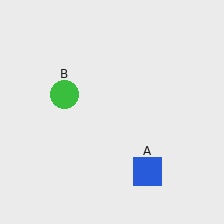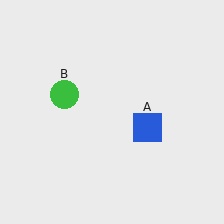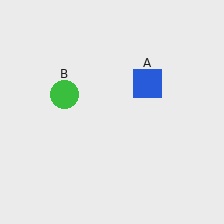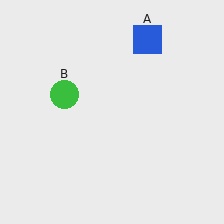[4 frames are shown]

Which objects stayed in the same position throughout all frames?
Green circle (object B) remained stationary.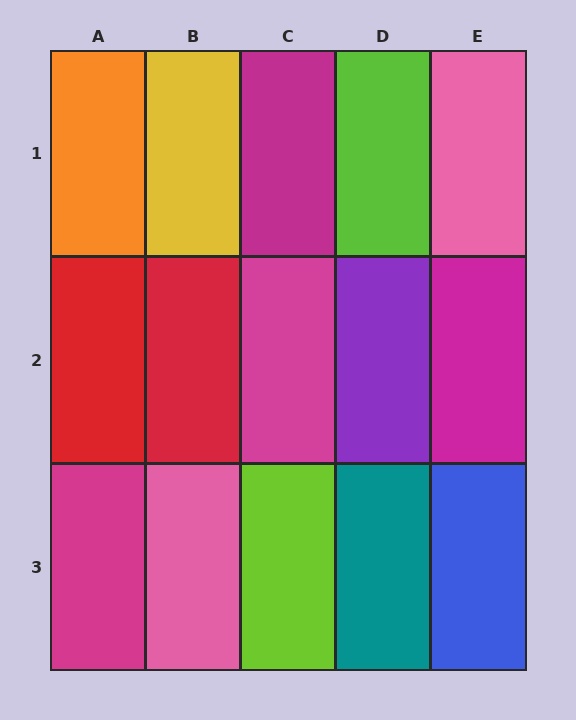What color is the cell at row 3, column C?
Lime.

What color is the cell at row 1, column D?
Lime.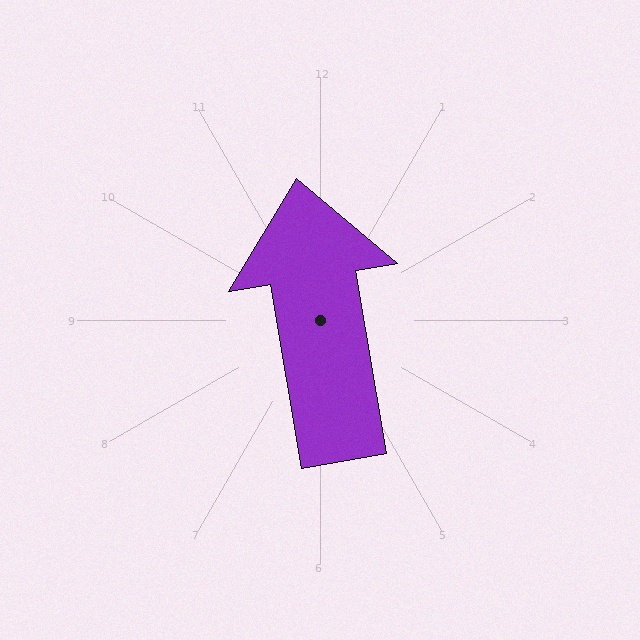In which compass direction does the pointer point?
North.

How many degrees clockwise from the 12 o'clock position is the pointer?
Approximately 350 degrees.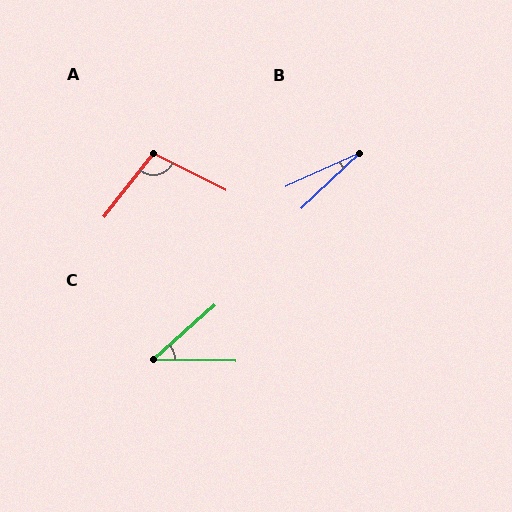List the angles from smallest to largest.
B (19°), C (43°), A (101°).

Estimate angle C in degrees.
Approximately 43 degrees.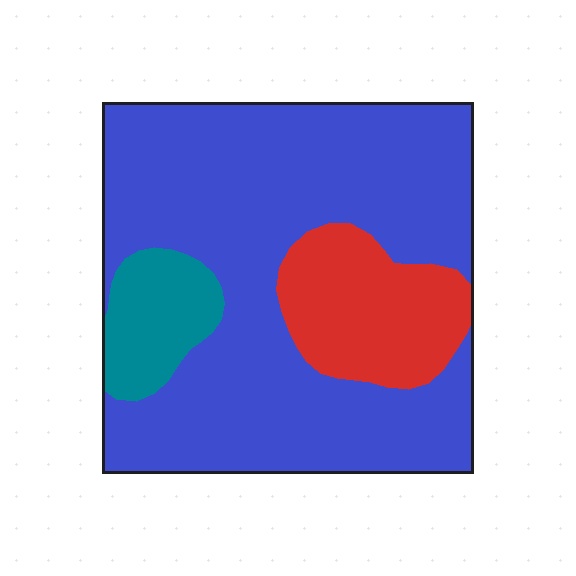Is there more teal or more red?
Red.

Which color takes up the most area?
Blue, at roughly 75%.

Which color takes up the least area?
Teal, at roughly 10%.